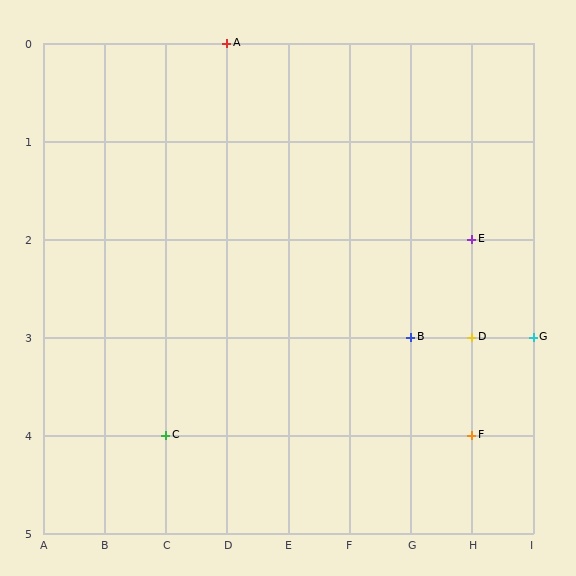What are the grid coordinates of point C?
Point C is at grid coordinates (C, 4).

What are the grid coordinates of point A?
Point A is at grid coordinates (D, 0).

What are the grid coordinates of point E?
Point E is at grid coordinates (H, 2).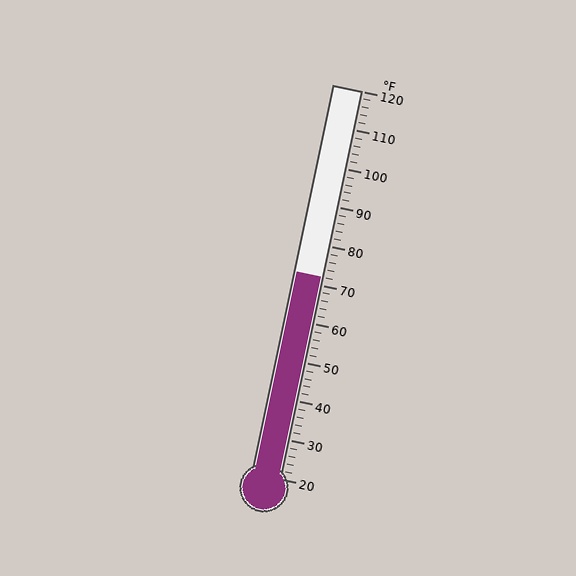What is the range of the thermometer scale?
The thermometer scale ranges from 20°F to 120°F.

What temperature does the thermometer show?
The thermometer shows approximately 72°F.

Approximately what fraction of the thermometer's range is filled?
The thermometer is filled to approximately 50% of its range.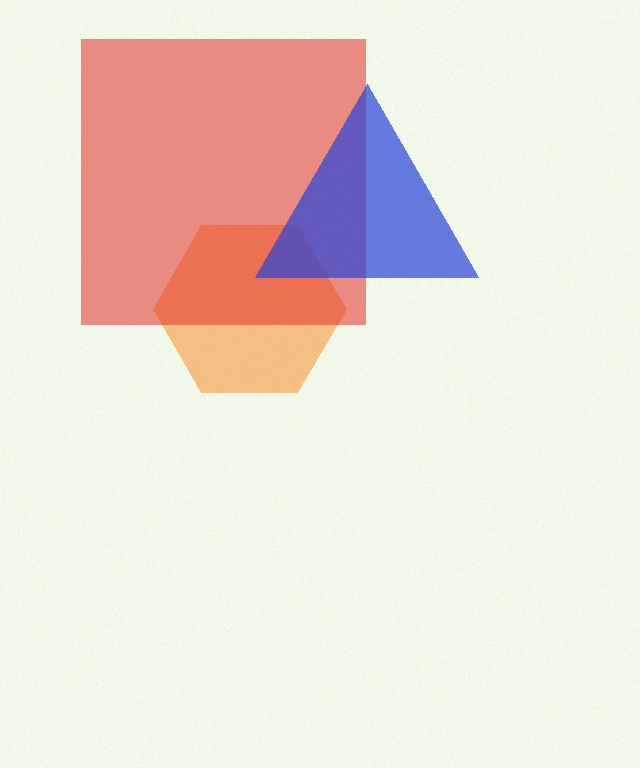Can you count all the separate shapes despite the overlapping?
Yes, there are 3 separate shapes.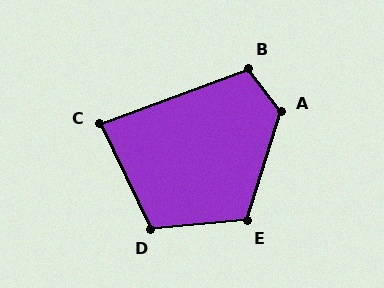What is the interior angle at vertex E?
Approximately 112 degrees (obtuse).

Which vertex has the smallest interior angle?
C, at approximately 84 degrees.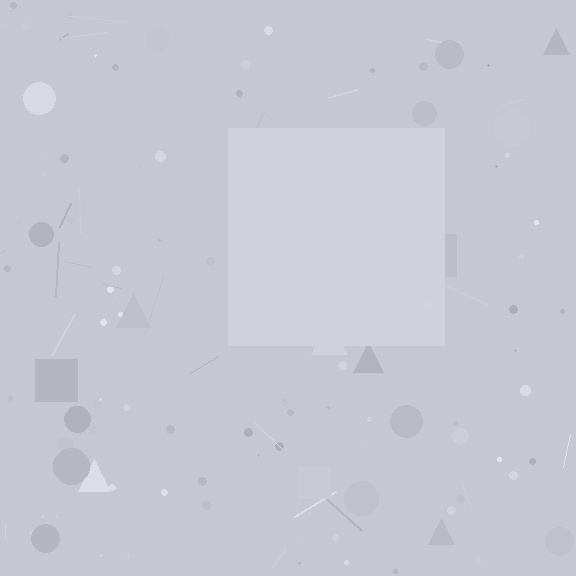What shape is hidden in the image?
A square is hidden in the image.